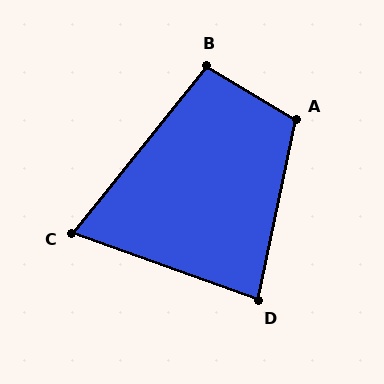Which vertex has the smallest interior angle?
C, at approximately 71 degrees.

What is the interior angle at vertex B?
Approximately 98 degrees (obtuse).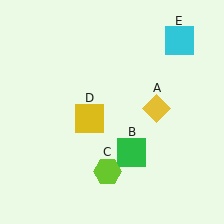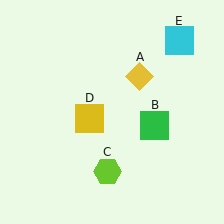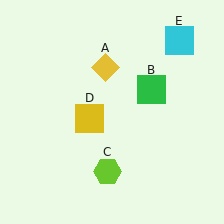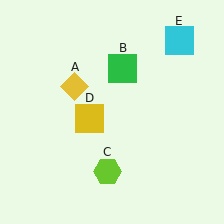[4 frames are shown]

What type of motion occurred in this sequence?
The yellow diamond (object A), green square (object B) rotated counterclockwise around the center of the scene.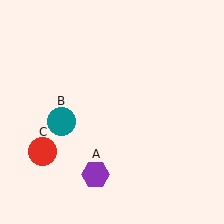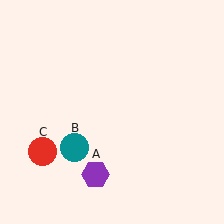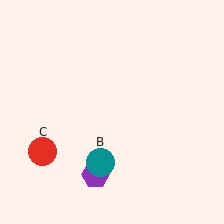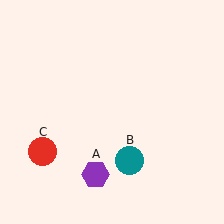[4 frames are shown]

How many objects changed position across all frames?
1 object changed position: teal circle (object B).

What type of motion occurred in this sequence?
The teal circle (object B) rotated counterclockwise around the center of the scene.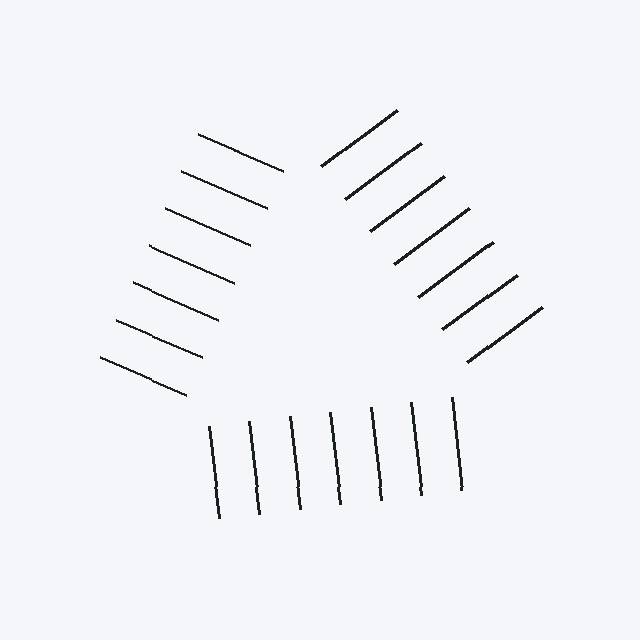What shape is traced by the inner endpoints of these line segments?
An illusory triangle — the line segments terminate on its edges but no continuous stroke is drawn.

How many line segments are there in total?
21 — 7 along each of the 3 edges.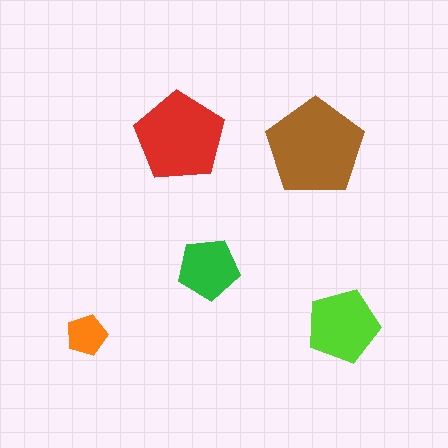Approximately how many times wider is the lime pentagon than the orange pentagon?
About 2 times wider.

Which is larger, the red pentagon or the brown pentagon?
The brown one.